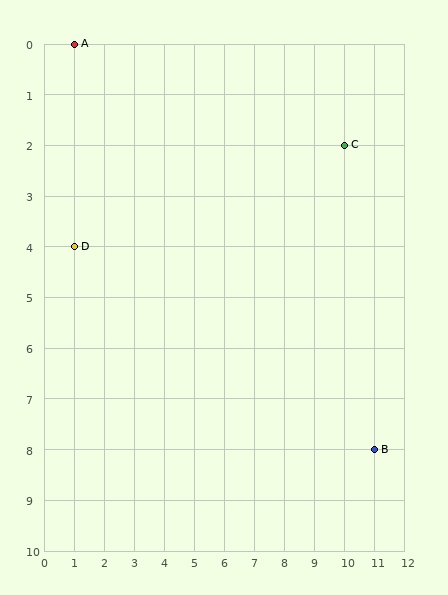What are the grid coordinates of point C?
Point C is at grid coordinates (10, 2).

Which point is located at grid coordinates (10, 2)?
Point C is at (10, 2).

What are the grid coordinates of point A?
Point A is at grid coordinates (1, 0).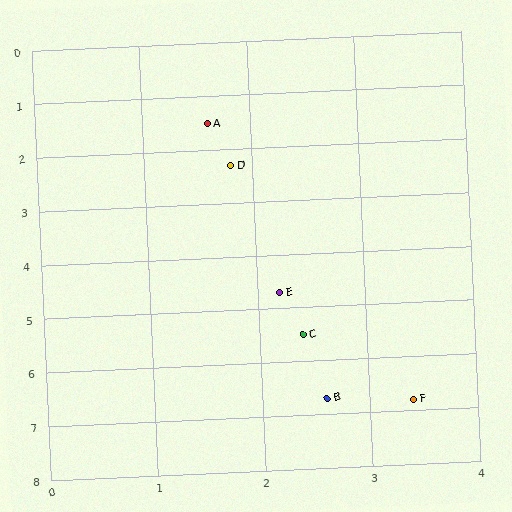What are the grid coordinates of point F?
Point F is at approximately (3.4, 6.8).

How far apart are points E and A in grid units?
Points E and A are about 3.3 grid units apart.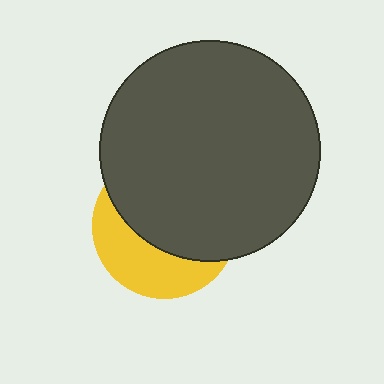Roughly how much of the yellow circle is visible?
A small part of it is visible (roughly 37%).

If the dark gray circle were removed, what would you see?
You would see the complete yellow circle.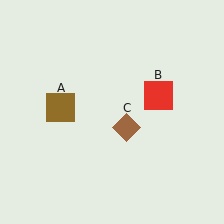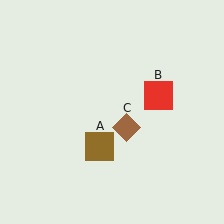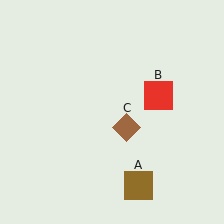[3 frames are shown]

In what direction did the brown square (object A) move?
The brown square (object A) moved down and to the right.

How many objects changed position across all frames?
1 object changed position: brown square (object A).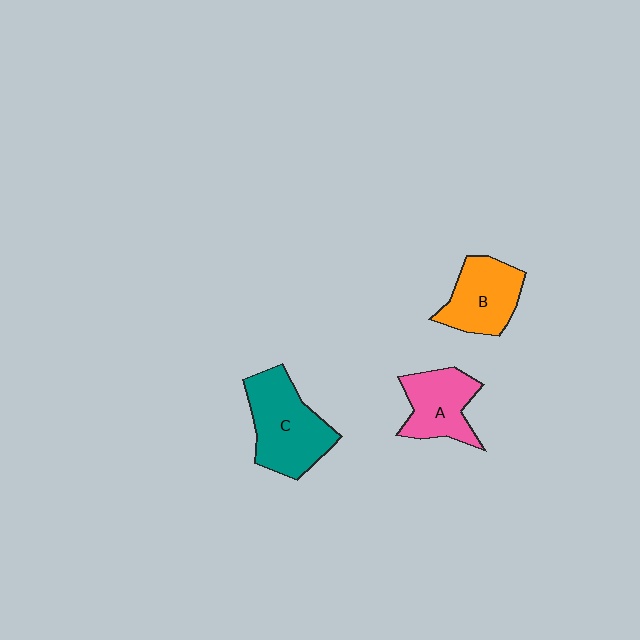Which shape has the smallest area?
Shape A (pink).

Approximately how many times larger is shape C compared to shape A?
Approximately 1.4 times.